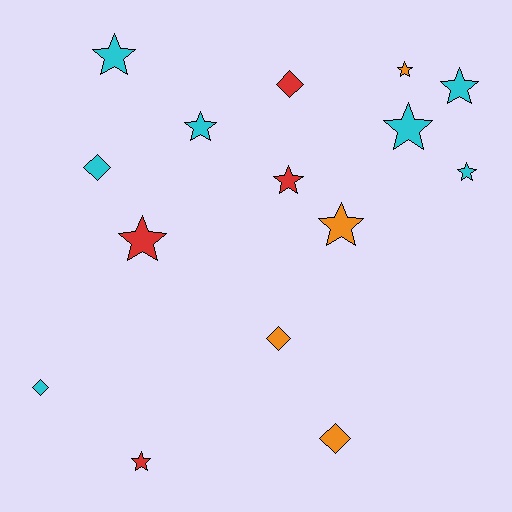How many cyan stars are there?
There are 5 cyan stars.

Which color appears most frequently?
Cyan, with 7 objects.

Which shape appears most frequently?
Star, with 10 objects.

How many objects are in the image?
There are 15 objects.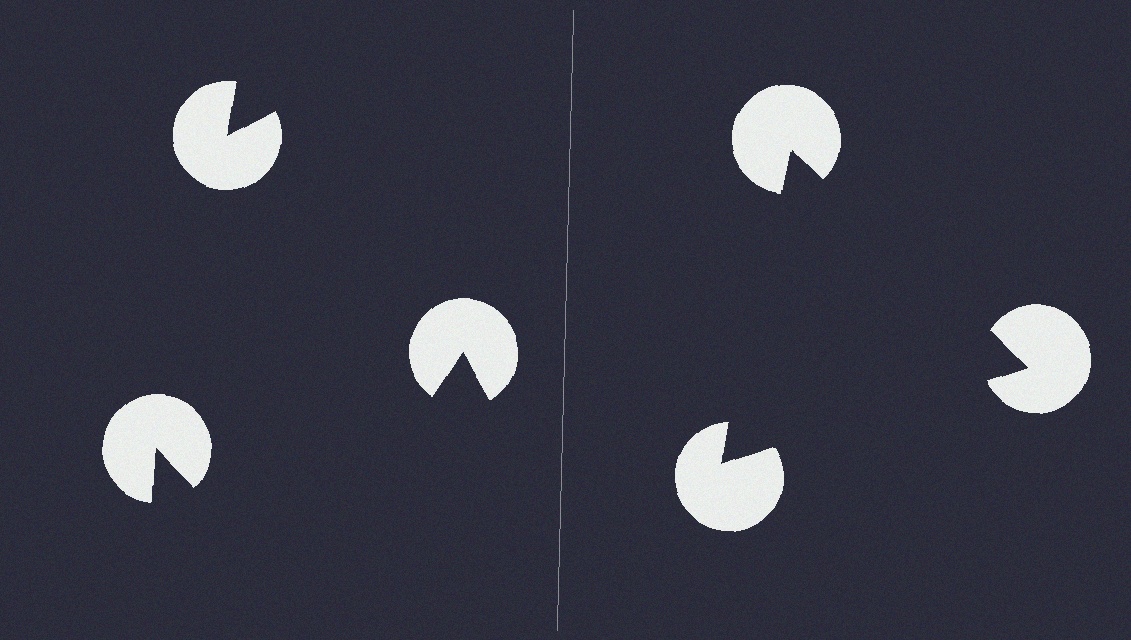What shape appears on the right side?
An illusory triangle.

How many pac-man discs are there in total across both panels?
6 — 3 on each side.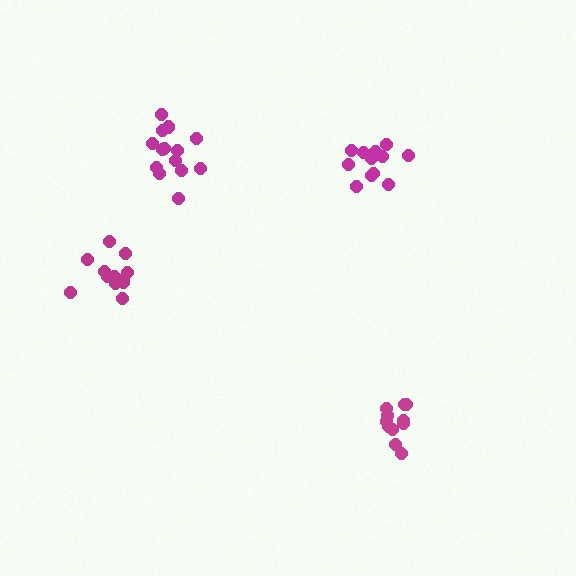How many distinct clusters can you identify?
There are 4 distinct clusters.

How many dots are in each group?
Group 1: 11 dots, Group 2: 11 dots, Group 3: 13 dots, Group 4: 14 dots (49 total).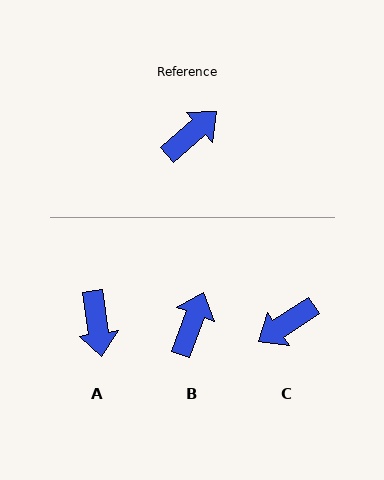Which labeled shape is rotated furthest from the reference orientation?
C, about 172 degrees away.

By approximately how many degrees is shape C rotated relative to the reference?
Approximately 172 degrees counter-clockwise.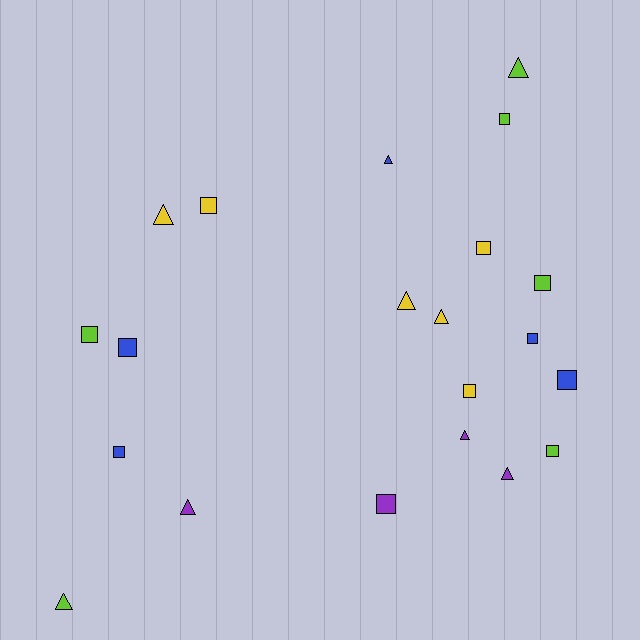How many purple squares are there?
There is 1 purple square.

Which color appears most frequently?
Lime, with 6 objects.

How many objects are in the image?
There are 21 objects.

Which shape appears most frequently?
Square, with 12 objects.